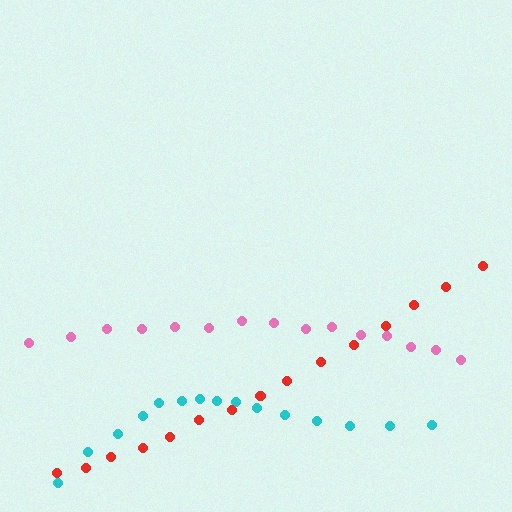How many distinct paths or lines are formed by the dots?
There are 3 distinct paths.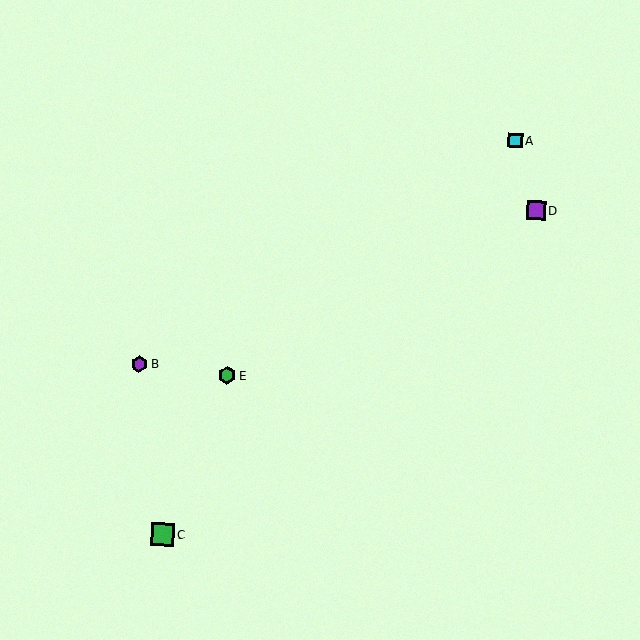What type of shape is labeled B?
Shape B is a purple hexagon.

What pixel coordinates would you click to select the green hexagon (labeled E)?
Click at (227, 376) to select the green hexagon E.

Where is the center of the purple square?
The center of the purple square is at (536, 211).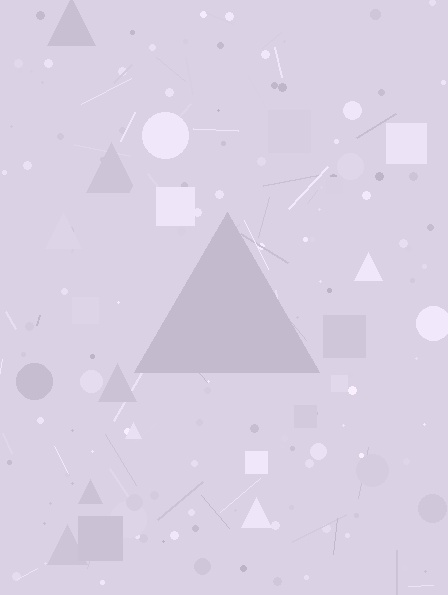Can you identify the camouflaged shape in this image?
The camouflaged shape is a triangle.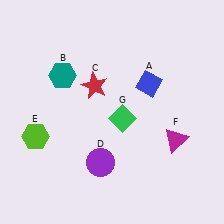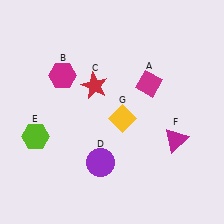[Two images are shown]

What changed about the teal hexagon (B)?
In Image 1, B is teal. In Image 2, it changed to magenta.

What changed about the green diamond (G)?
In Image 1, G is green. In Image 2, it changed to yellow.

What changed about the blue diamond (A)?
In Image 1, A is blue. In Image 2, it changed to magenta.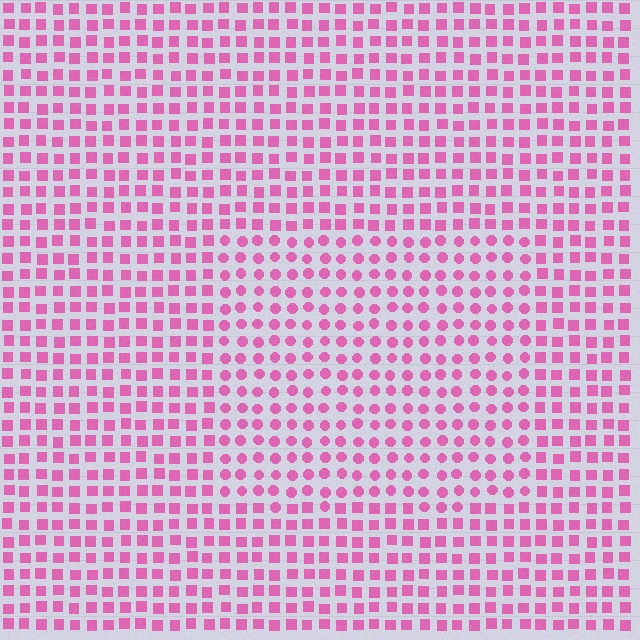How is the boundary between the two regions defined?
The boundary is defined by a change in element shape: circles inside vs. squares outside. All elements share the same color and spacing.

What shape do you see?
I see a rectangle.